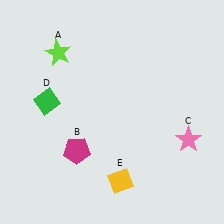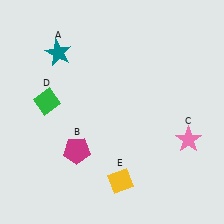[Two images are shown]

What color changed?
The star (A) changed from lime in Image 1 to teal in Image 2.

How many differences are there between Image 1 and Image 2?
There is 1 difference between the two images.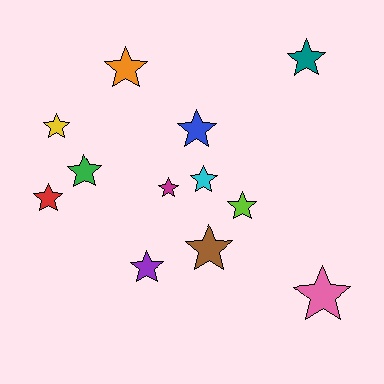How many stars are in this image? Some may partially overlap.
There are 12 stars.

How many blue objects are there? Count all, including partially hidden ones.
There is 1 blue object.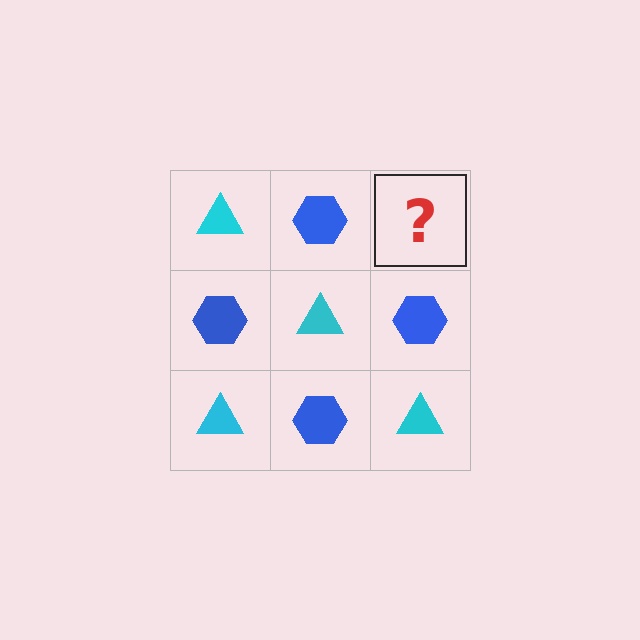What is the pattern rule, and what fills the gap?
The rule is that it alternates cyan triangle and blue hexagon in a checkerboard pattern. The gap should be filled with a cyan triangle.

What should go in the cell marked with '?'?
The missing cell should contain a cyan triangle.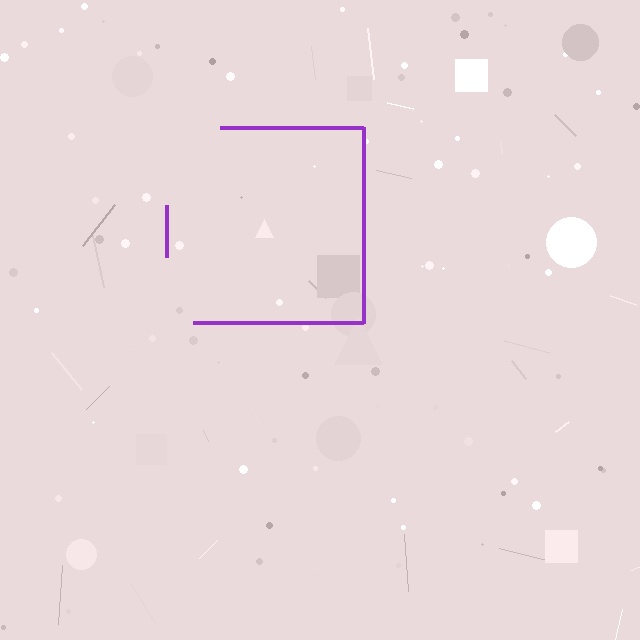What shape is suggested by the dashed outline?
The dashed outline suggests a square.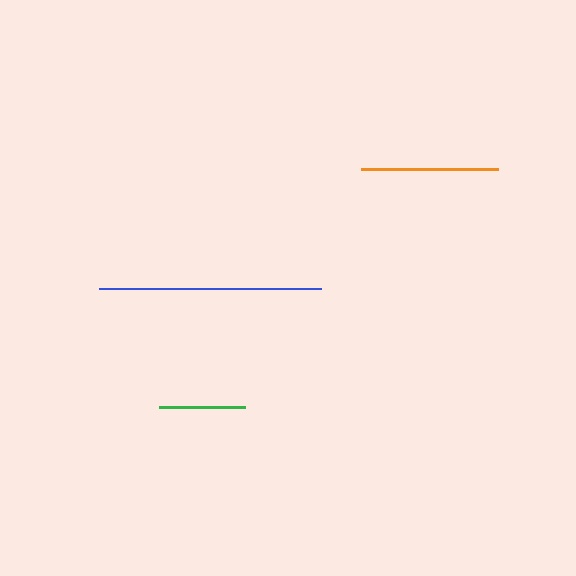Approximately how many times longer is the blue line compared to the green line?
The blue line is approximately 2.6 times the length of the green line.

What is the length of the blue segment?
The blue segment is approximately 222 pixels long.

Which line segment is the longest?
The blue line is the longest at approximately 222 pixels.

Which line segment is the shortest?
The green line is the shortest at approximately 86 pixels.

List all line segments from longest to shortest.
From longest to shortest: blue, orange, green.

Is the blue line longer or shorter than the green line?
The blue line is longer than the green line.